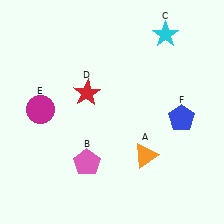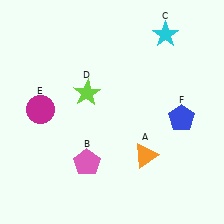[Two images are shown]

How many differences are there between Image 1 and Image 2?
There is 1 difference between the two images.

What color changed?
The star (D) changed from red in Image 1 to lime in Image 2.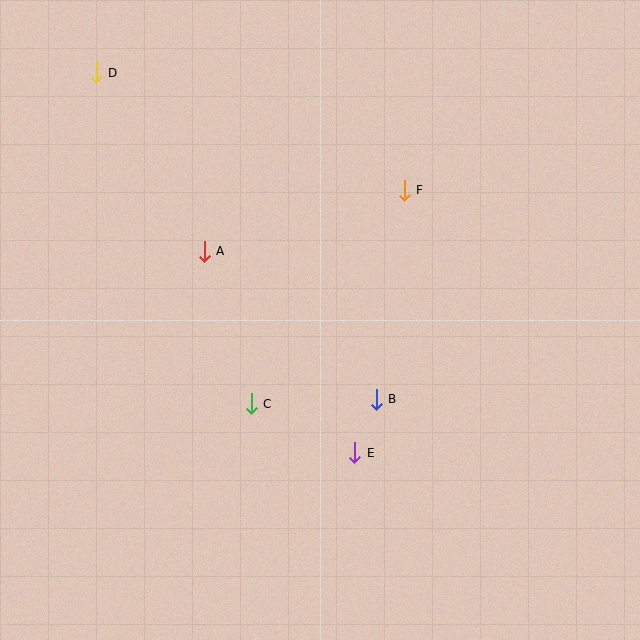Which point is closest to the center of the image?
Point B at (376, 399) is closest to the center.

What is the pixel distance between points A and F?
The distance between A and F is 209 pixels.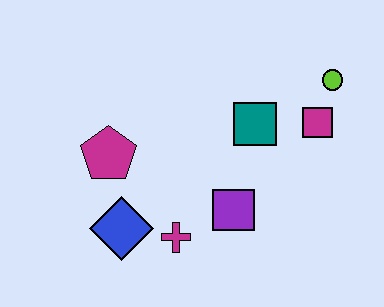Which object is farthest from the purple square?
The lime circle is farthest from the purple square.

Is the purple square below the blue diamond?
No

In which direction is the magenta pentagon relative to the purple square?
The magenta pentagon is to the left of the purple square.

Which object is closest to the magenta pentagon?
The blue diamond is closest to the magenta pentagon.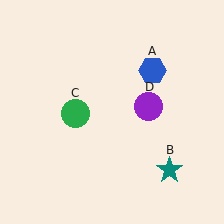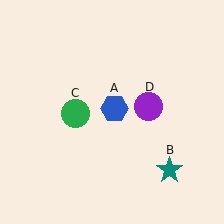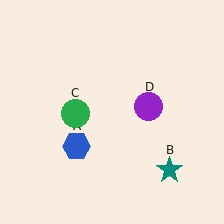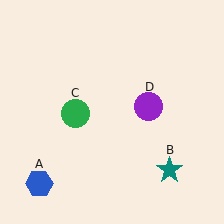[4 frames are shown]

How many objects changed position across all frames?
1 object changed position: blue hexagon (object A).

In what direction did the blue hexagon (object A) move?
The blue hexagon (object A) moved down and to the left.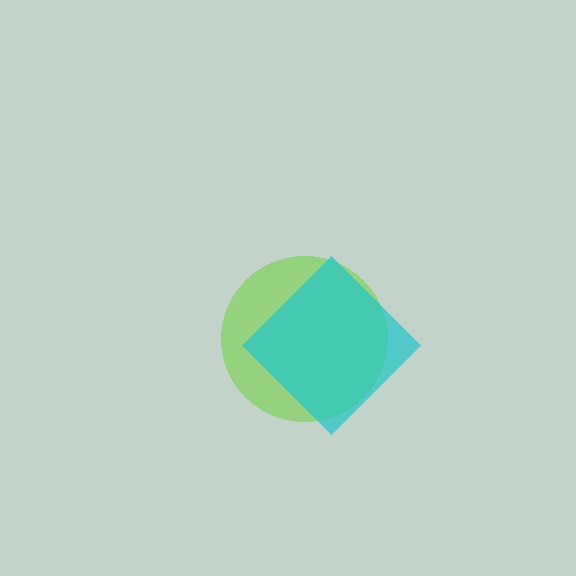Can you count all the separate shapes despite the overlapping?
Yes, there are 2 separate shapes.